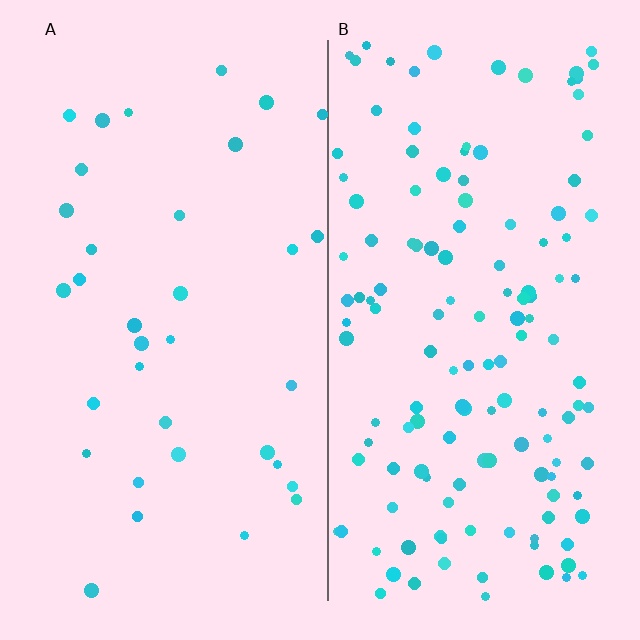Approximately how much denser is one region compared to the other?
Approximately 4.0× — region B over region A.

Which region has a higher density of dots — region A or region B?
B (the right).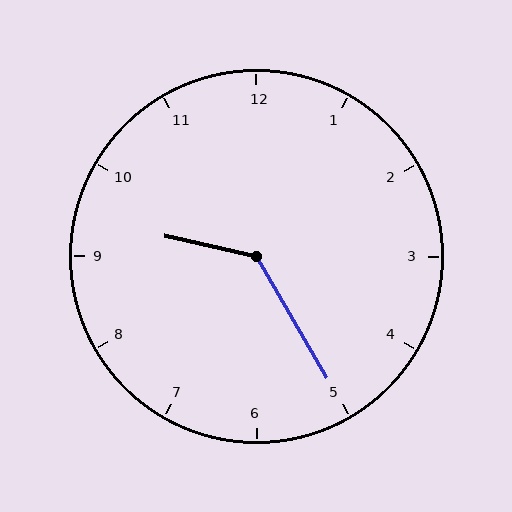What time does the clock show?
9:25.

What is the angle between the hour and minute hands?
Approximately 132 degrees.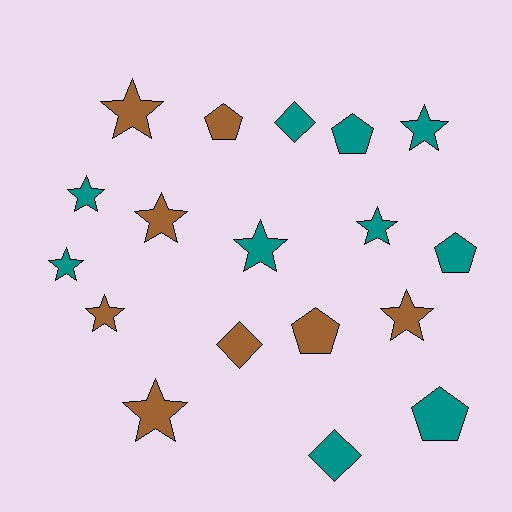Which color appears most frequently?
Teal, with 10 objects.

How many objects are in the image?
There are 18 objects.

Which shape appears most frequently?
Star, with 10 objects.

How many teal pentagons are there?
There are 3 teal pentagons.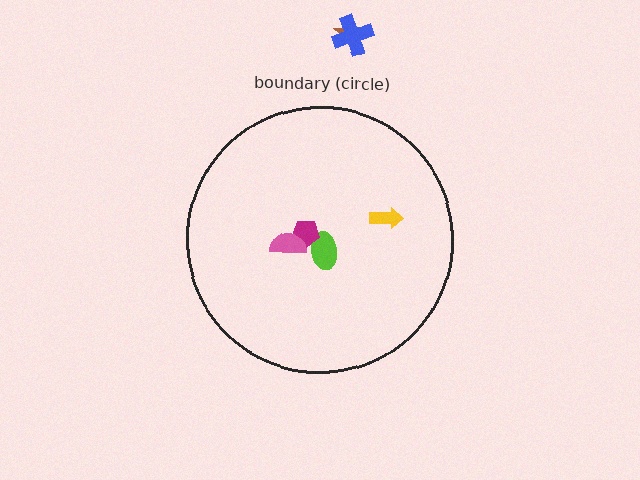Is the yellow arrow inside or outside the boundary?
Inside.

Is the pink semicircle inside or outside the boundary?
Inside.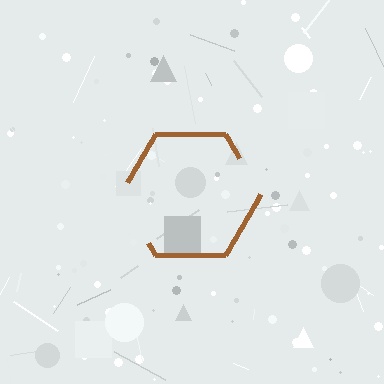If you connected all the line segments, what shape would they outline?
They would outline a hexagon.